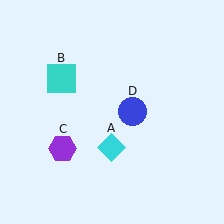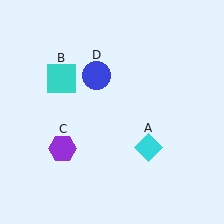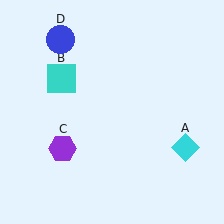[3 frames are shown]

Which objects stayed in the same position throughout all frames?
Cyan square (object B) and purple hexagon (object C) remained stationary.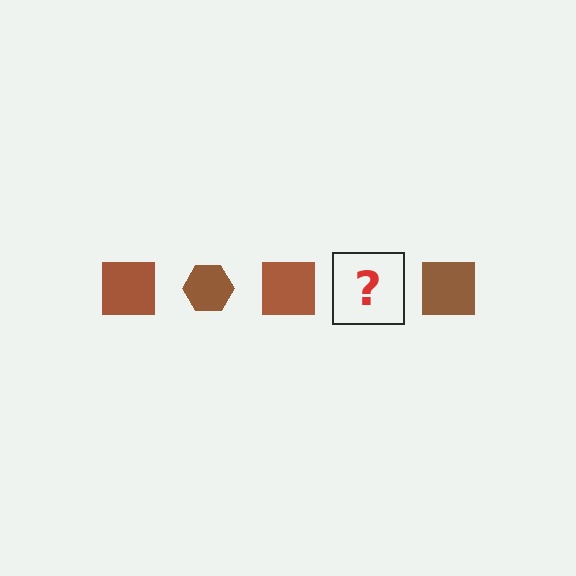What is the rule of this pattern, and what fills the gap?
The rule is that the pattern cycles through square, hexagon shapes in brown. The gap should be filled with a brown hexagon.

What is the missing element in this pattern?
The missing element is a brown hexagon.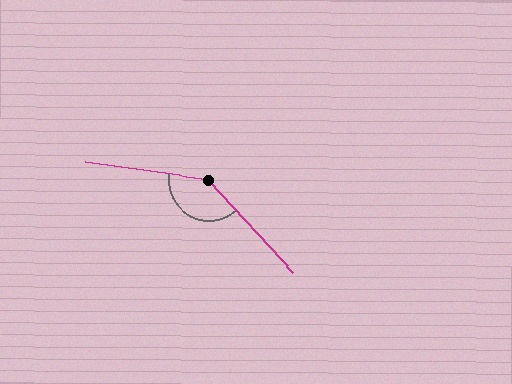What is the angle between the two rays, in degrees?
Approximately 141 degrees.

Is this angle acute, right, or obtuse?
It is obtuse.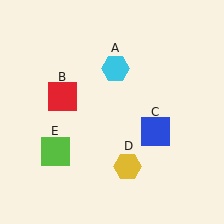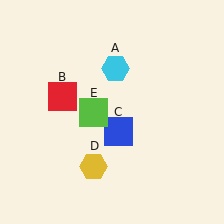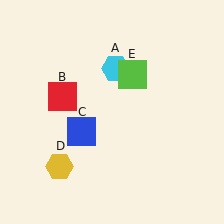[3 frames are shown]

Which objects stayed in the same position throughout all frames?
Cyan hexagon (object A) and red square (object B) remained stationary.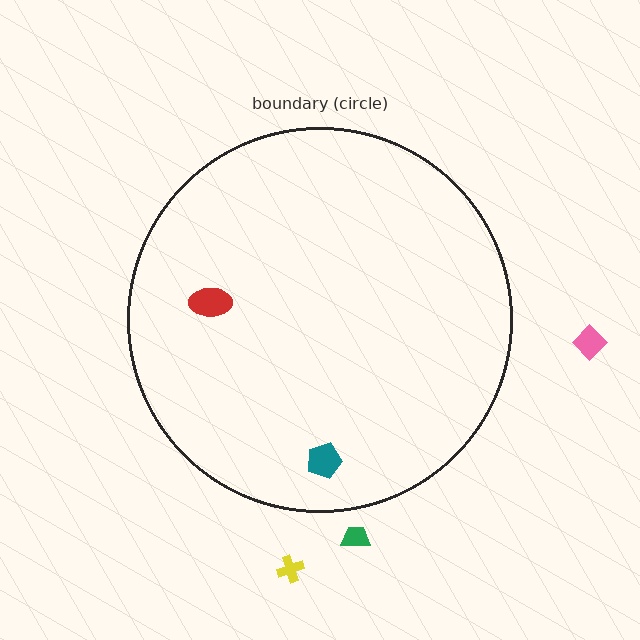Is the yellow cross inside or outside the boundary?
Outside.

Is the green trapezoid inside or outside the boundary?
Outside.